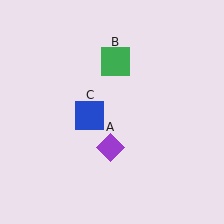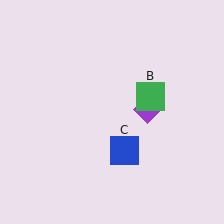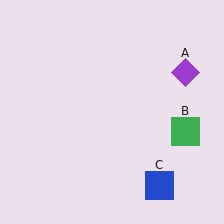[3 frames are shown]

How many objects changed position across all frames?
3 objects changed position: purple diamond (object A), green square (object B), blue square (object C).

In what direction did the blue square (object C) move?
The blue square (object C) moved down and to the right.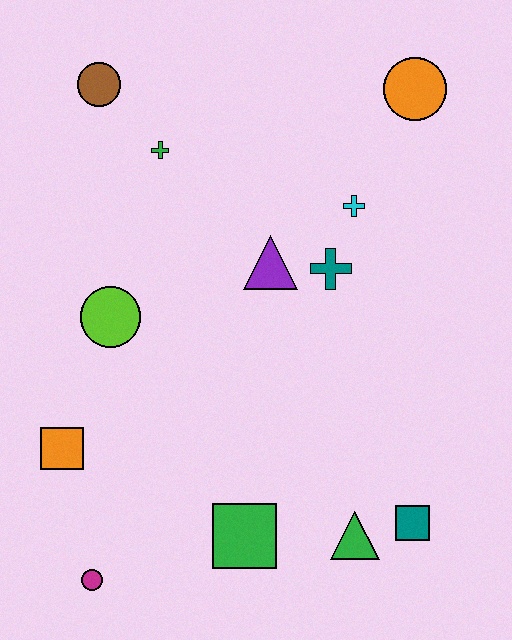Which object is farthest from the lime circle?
The orange circle is farthest from the lime circle.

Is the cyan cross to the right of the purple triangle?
Yes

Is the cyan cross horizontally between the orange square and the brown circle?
No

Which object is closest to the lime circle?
The orange square is closest to the lime circle.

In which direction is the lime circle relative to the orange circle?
The lime circle is to the left of the orange circle.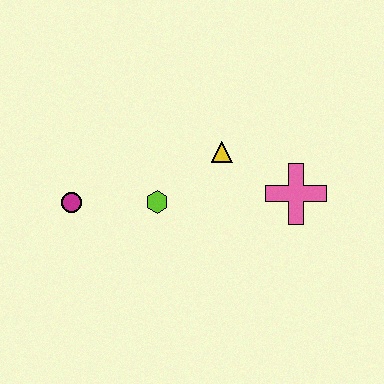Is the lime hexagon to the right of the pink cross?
No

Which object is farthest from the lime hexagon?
The pink cross is farthest from the lime hexagon.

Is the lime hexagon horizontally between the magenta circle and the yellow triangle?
Yes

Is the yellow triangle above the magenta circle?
Yes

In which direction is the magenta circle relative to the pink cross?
The magenta circle is to the left of the pink cross.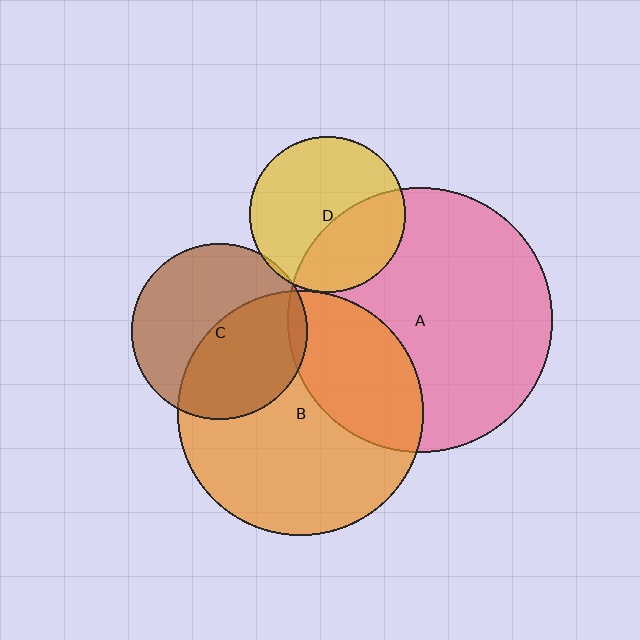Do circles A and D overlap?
Yes.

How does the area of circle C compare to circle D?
Approximately 1.3 times.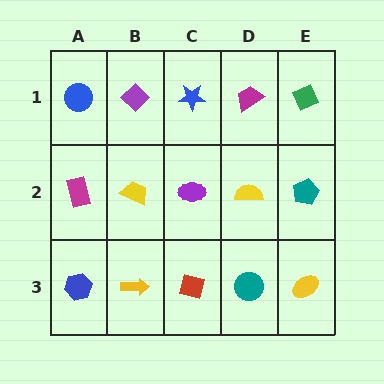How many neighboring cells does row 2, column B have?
4.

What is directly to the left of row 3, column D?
A red diamond.